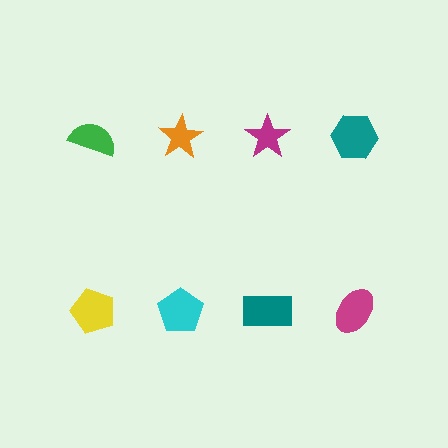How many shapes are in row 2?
4 shapes.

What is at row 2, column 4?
A magenta ellipse.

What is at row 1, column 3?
A magenta star.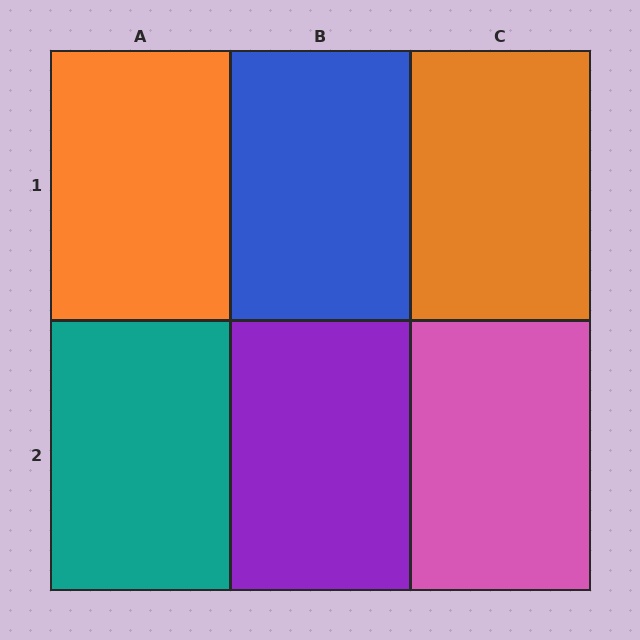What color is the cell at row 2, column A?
Teal.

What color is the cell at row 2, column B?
Purple.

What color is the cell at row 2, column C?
Pink.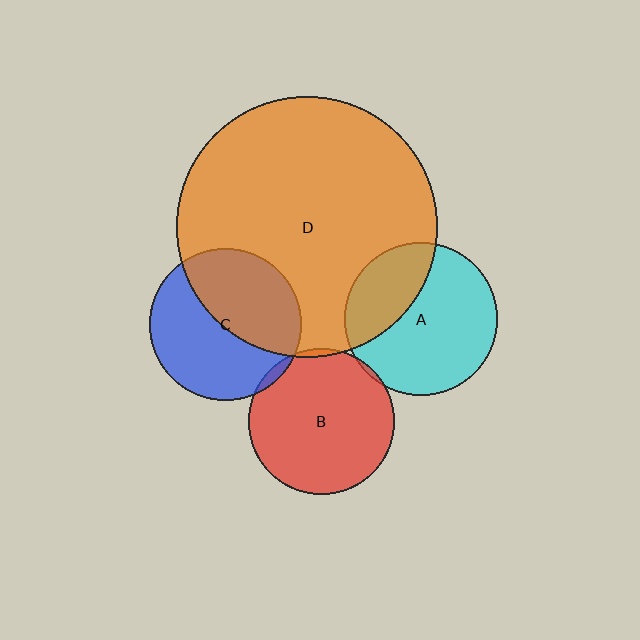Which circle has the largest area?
Circle D (orange).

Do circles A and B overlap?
Yes.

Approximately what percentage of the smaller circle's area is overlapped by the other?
Approximately 5%.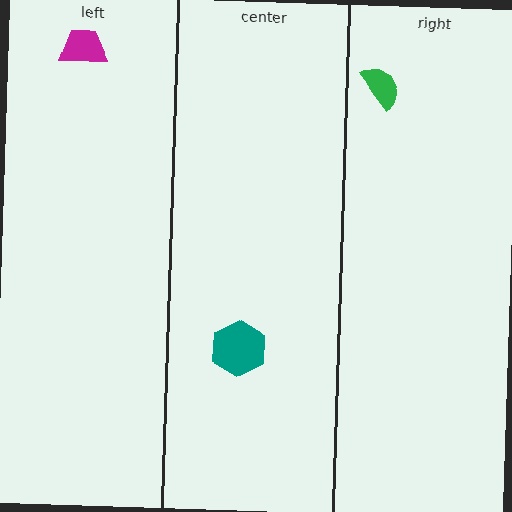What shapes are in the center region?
The teal hexagon.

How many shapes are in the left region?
1.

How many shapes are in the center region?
1.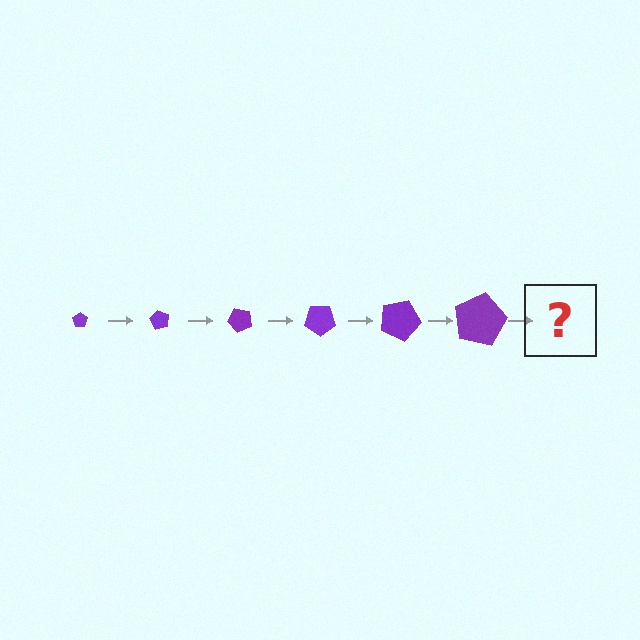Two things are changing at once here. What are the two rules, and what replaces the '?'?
The two rules are that the pentagon grows larger each step and it rotates 60 degrees each step. The '?' should be a pentagon, larger than the previous one and rotated 360 degrees from the start.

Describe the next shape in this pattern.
It should be a pentagon, larger than the previous one and rotated 360 degrees from the start.